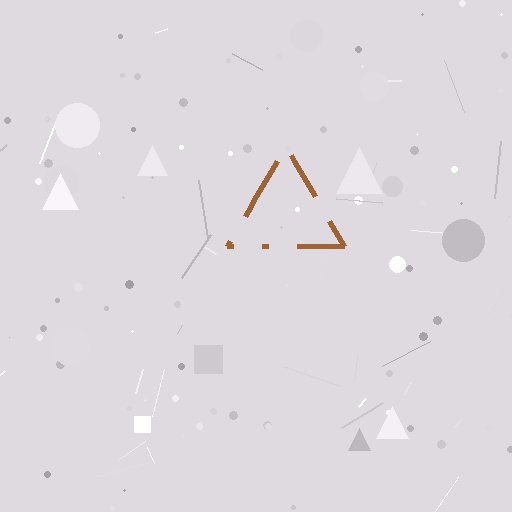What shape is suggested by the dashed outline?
The dashed outline suggests a triangle.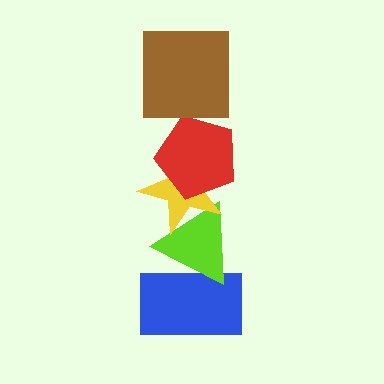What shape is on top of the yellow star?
The red pentagon is on top of the yellow star.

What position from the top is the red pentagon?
The red pentagon is 2nd from the top.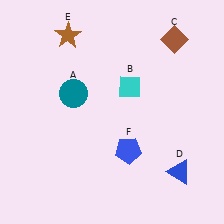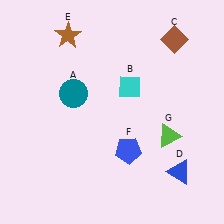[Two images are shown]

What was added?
A lime triangle (G) was added in Image 2.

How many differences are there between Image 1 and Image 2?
There is 1 difference between the two images.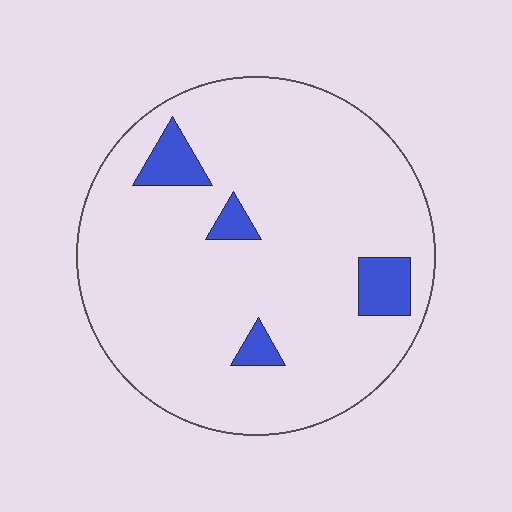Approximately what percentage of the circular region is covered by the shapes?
Approximately 10%.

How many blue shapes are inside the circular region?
4.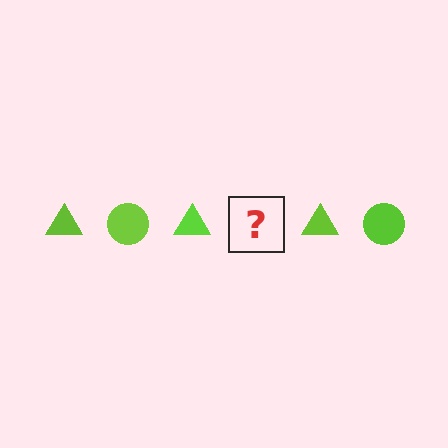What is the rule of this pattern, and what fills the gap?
The rule is that the pattern cycles through triangle, circle shapes in lime. The gap should be filled with a lime circle.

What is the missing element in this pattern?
The missing element is a lime circle.